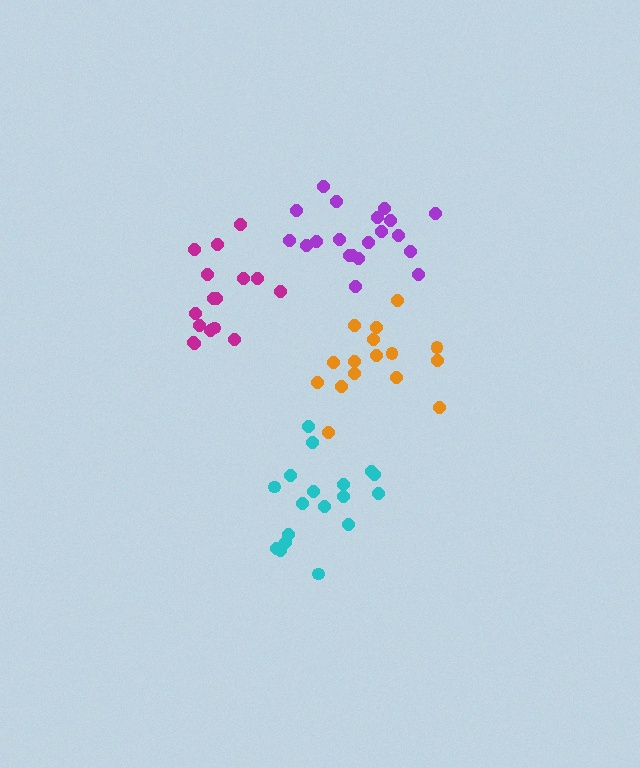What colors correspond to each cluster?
The clusters are colored: orange, cyan, purple, magenta.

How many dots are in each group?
Group 1: 16 dots, Group 2: 18 dots, Group 3: 20 dots, Group 4: 16 dots (70 total).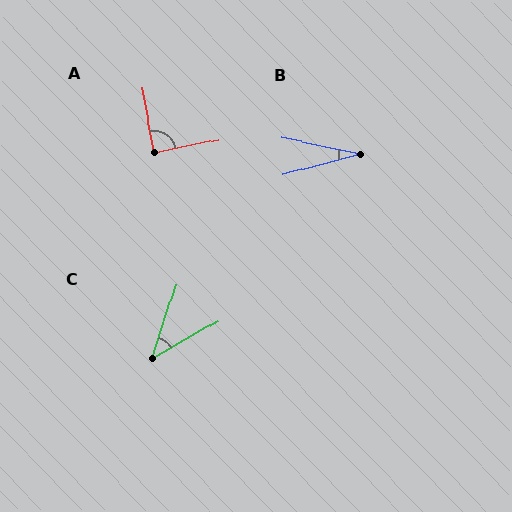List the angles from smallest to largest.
B (26°), C (42°), A (89°).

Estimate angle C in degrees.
Approximately 42 degrees.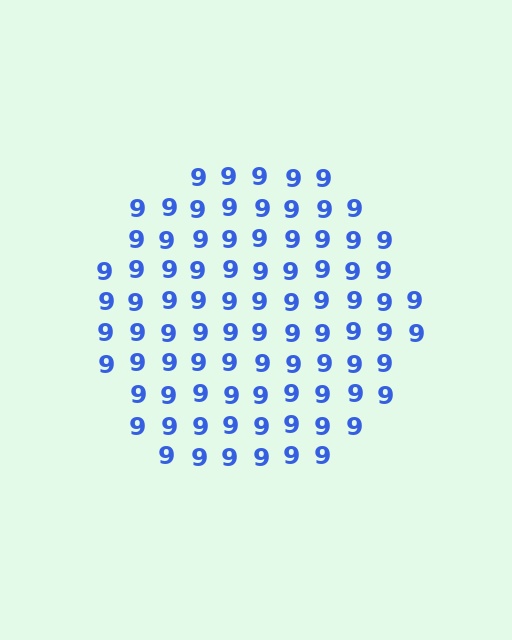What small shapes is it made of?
It is made of small digit 9's.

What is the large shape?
The large shape is a circle.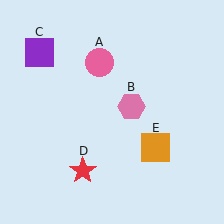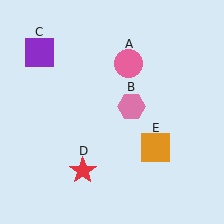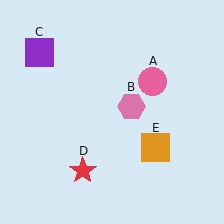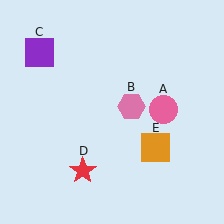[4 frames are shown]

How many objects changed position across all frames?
1 object changed position: pink circle (object A).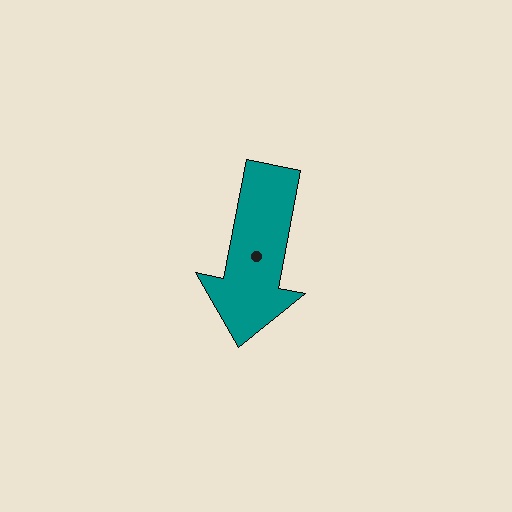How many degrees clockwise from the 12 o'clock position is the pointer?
Approximately 191 degrees.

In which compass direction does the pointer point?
South.